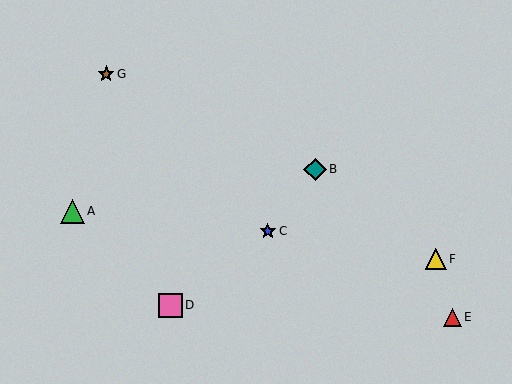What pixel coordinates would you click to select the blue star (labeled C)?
Click at (268, 231) to select the blue star C.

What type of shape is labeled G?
Shape G is a brown star.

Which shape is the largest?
The green triangle (labeled A) is the largest.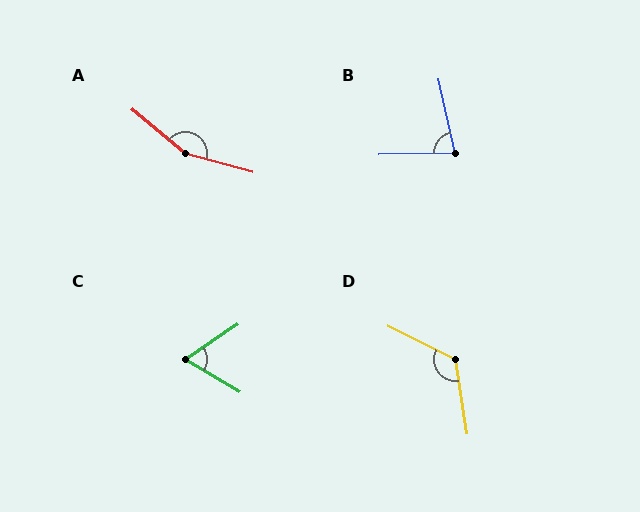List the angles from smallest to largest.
C (64°), B (79°), D (125°), A (155°).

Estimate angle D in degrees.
Approximately 125 degrees.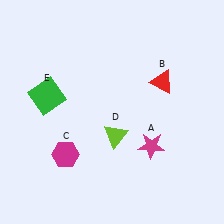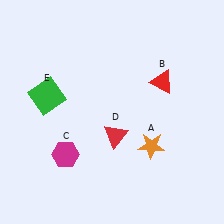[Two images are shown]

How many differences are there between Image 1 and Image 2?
There are 2 differences between the two images.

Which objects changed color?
A changed from magenta to orange. D changed from lime to red.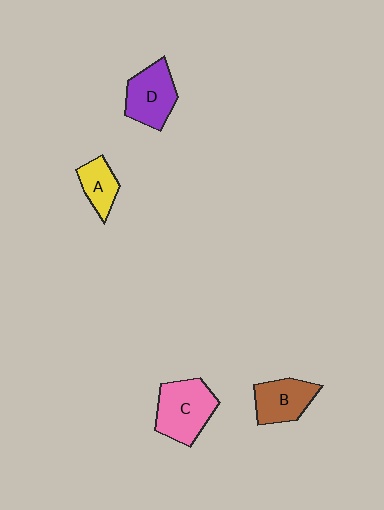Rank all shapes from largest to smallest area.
From largest to smallest: C (pink), D (purple), B (brown), A (yellow).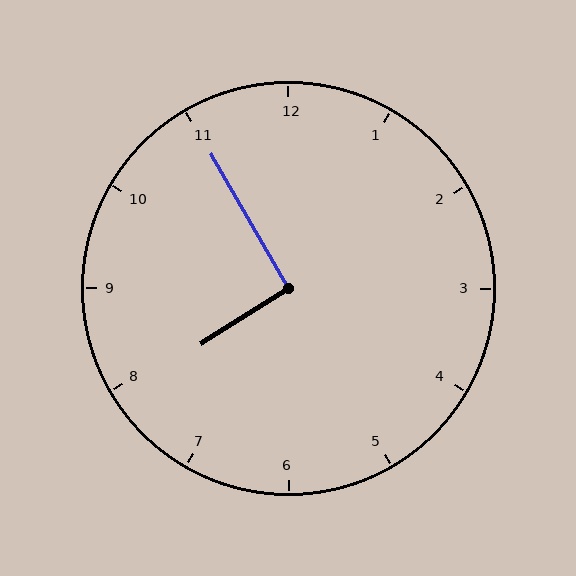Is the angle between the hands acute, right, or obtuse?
It is right.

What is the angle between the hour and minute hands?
Approximately 92 degrees.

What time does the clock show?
7:55.